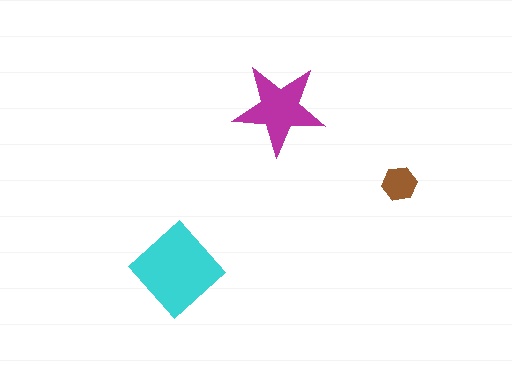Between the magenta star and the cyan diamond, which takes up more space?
The cyan diamond.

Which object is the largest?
The cyan diamond.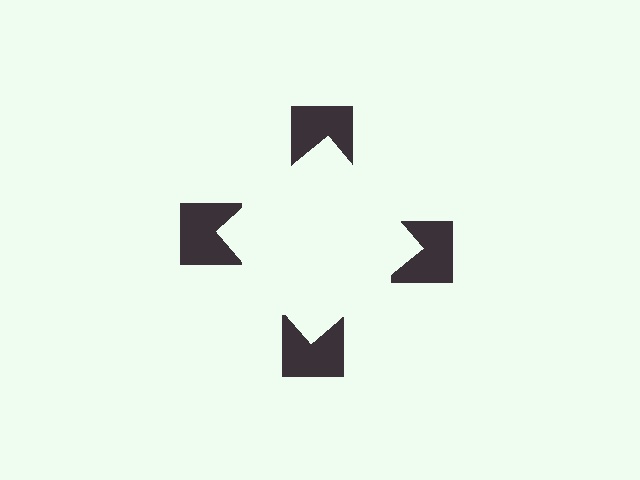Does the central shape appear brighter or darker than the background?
It typically appears slightly brighter than the background, even though no actual brightness change is drawn.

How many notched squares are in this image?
There are 4 — one at each vertex of the illusory square.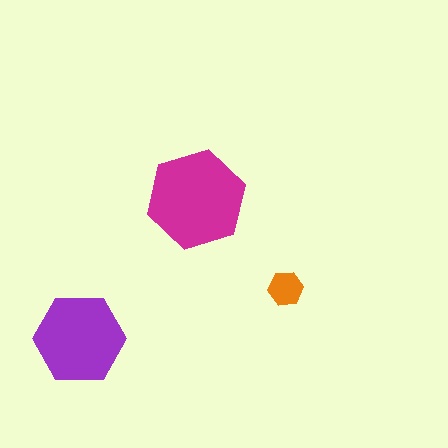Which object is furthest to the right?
The orange hexagon is rightmost.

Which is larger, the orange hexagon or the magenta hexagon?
The magenta one.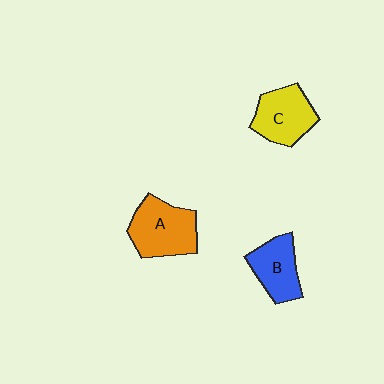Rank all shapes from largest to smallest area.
From largest to smallest: A (orange), C (yellow), B (blue).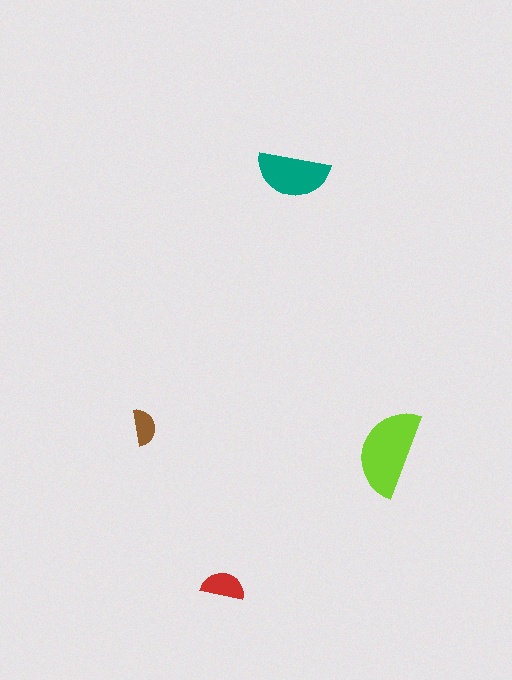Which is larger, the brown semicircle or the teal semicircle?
The teal one.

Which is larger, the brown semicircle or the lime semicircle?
The lime one.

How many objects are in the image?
There are 4 objects in the image.